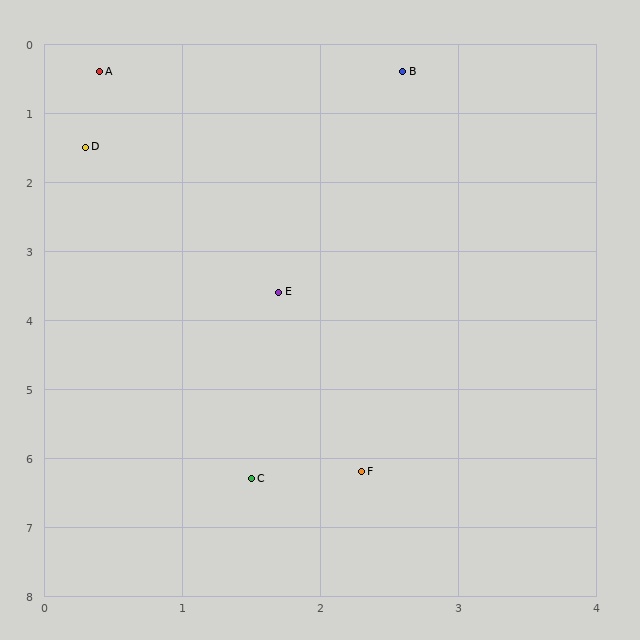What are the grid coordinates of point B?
Point B is at approximately (2.6, 0.4).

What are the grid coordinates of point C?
Point C is at approximately (1.5, 6.3).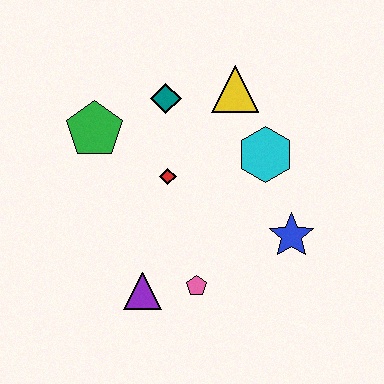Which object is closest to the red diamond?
The teal diamond is closest to the red diamond.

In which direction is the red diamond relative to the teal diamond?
The red diamond is below the teal diamond.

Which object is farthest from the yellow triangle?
The purple triangle is farthest from the yellow triangle.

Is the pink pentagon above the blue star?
No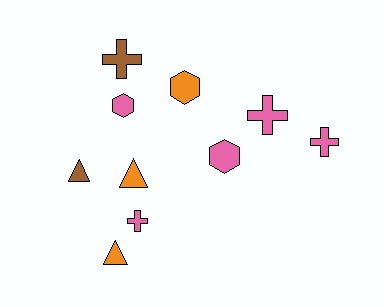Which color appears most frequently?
Pink, with 5 objects.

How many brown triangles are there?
There is 1 brown triangle.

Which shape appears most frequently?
Cross, with 4 objects.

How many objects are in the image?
There are 10 objects.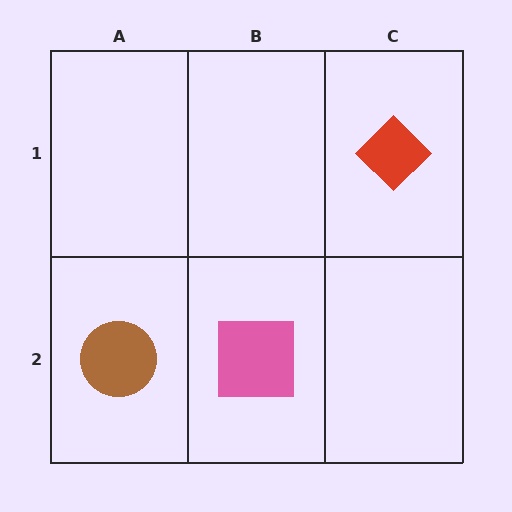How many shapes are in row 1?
1 shape.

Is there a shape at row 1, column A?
No, that cell is empty.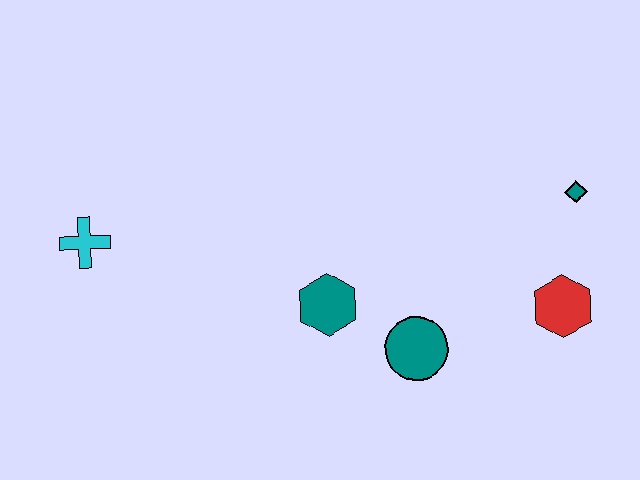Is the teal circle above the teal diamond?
No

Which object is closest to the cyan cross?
The teal hexagon is closest to the cyan cross.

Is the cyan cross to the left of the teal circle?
Yes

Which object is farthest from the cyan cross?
The teal diamond is farthest from the cyan cross.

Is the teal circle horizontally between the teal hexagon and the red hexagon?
Yes